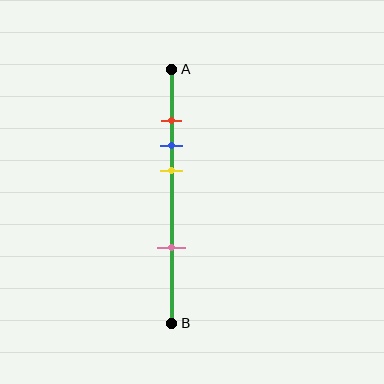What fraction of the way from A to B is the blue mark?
The blue mark is approximately 30% (0.3) of the way from A to B.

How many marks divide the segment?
There are 4 marks dividing the segment.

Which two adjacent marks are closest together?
The red and blue marks are the closest adjacent pair.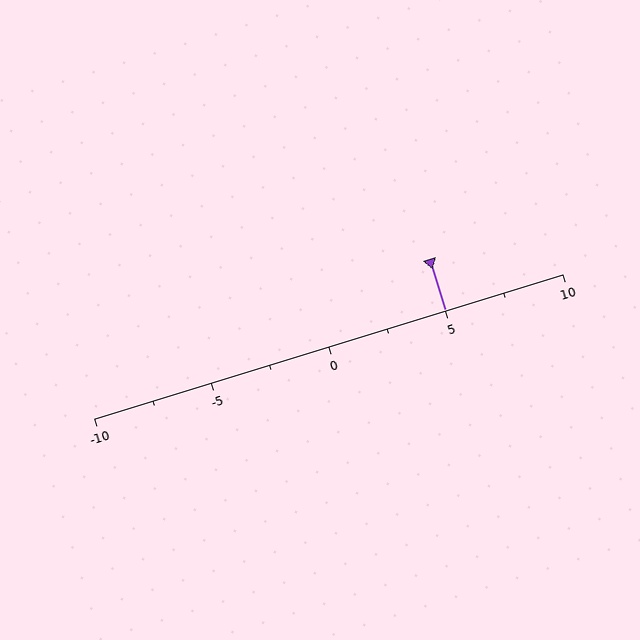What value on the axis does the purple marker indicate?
The marker indicates approximately 5.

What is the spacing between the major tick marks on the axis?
The major ticks are spaced 5 apart.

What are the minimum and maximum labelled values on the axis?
The axis runs from -10 to 10.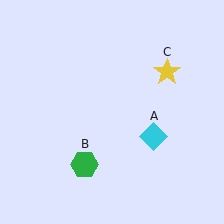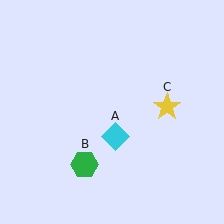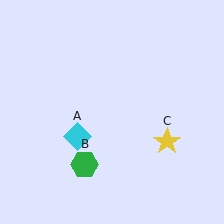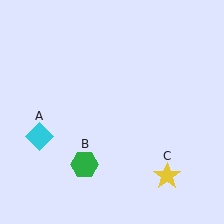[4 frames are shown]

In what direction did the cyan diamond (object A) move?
The cyan diamond (object A) moved left.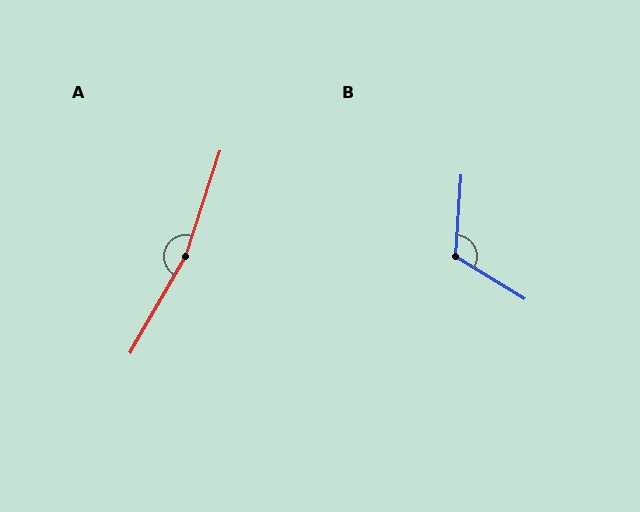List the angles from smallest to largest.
B (118°), A (168°).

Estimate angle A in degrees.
Approximately 168 degrees.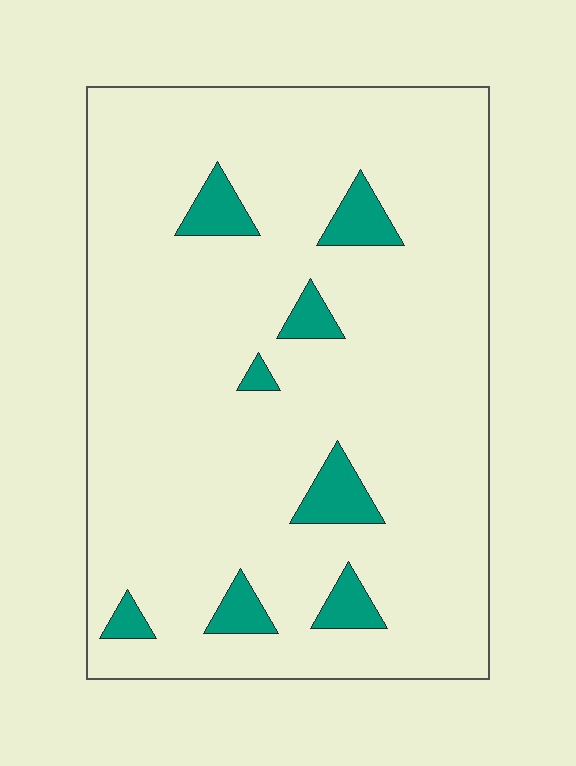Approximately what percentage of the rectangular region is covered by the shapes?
Approximately 10%.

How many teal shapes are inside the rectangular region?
8.